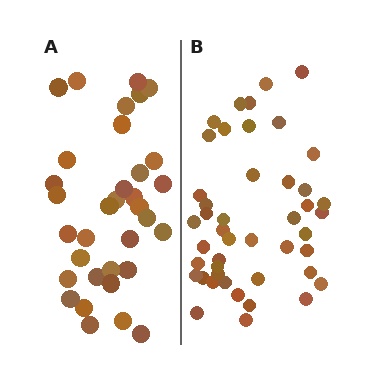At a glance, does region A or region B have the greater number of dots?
Region B (the right region) has more dots.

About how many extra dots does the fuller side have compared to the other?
Region B has roughly 12 or so more dots than region A.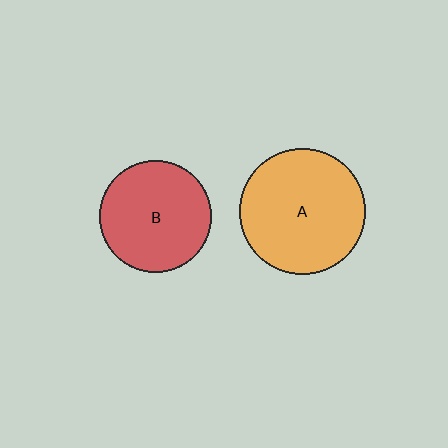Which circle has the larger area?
Circle A (orange).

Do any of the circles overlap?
No, none of the circles overlap.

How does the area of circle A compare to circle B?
Approximately 1.3 times.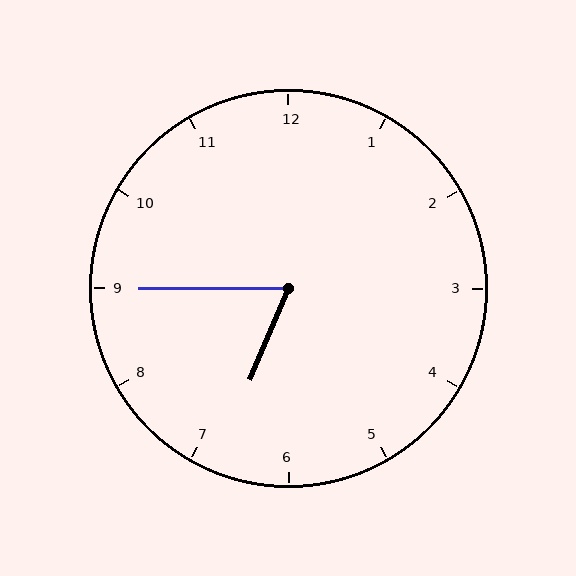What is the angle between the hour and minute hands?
Approximately 68 degrees.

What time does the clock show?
6:45.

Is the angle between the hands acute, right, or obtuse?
It is acute.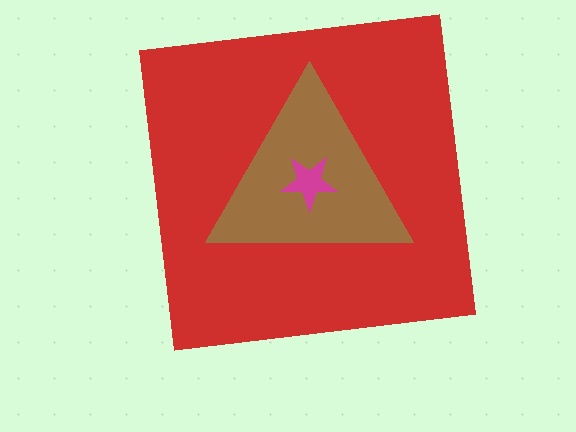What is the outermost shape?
The red square.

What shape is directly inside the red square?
The brown triangle.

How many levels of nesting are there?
3.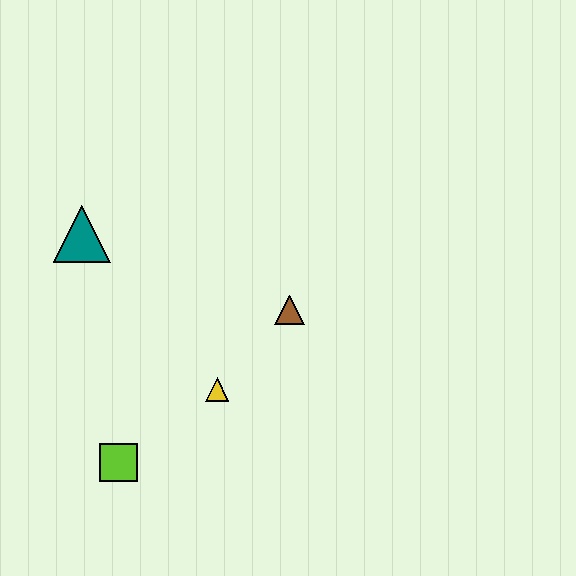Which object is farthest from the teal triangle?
The lime square is farthest from the teal triangle.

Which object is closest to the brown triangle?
The yellow triangle is closest to the brown triangle.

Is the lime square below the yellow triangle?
Yes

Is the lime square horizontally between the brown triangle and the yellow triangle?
No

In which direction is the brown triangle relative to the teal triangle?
The brown triangle is to the right of the teal triangle.